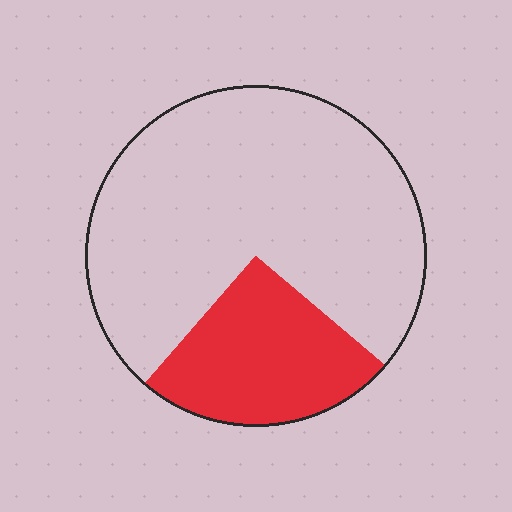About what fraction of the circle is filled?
About one quarter (1/4).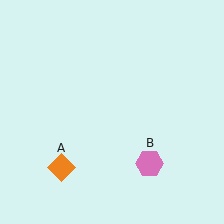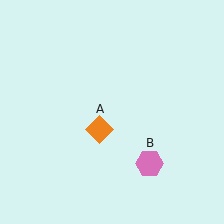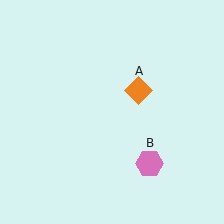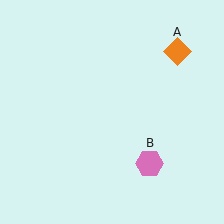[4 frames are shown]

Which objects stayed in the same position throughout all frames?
Pink hexagon (object B) remained stationary.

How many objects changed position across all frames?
1 object changed position: orange diamond (object A).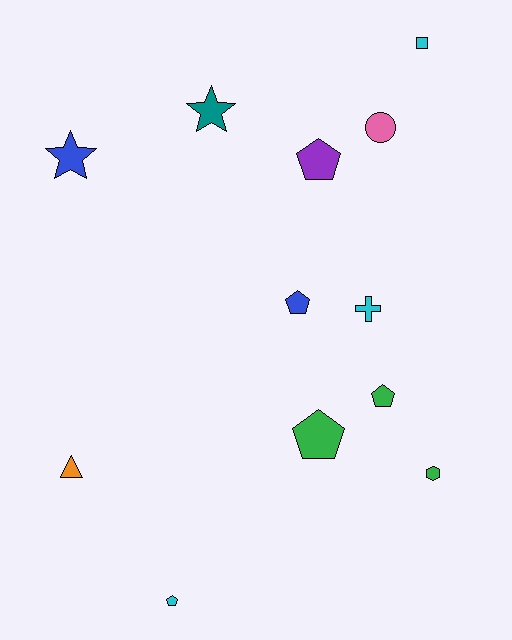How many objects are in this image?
There are 12 objects.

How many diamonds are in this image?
There are no diamonds.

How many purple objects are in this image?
There is 1 purple object.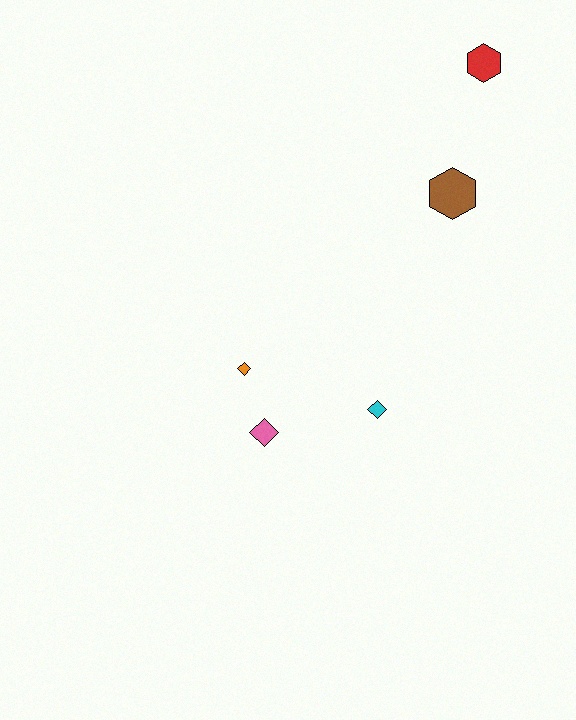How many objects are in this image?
There are 5 objects.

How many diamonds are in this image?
There are 3 diamonds.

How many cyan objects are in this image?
There is 1 cyan object.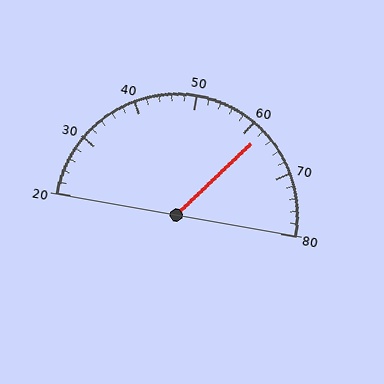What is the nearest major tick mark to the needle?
The nearest major tick mark is 60.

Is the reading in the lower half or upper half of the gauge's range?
The reading is in the upper half of the range (20 to 80).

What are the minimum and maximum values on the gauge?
The gauge ranges from 20 to 80.